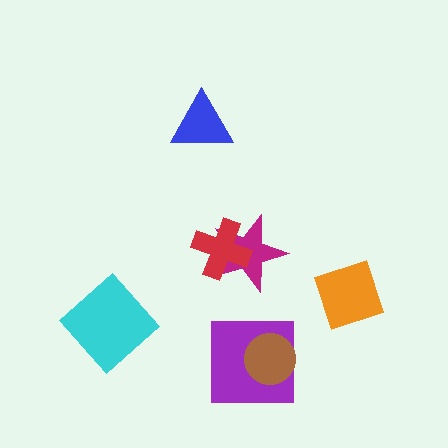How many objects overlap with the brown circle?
1 object overlaps with the brown circle.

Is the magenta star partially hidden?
Yes, it is partially covered by another shape.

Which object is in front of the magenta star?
The red cross is in front of the magenta star.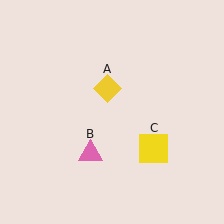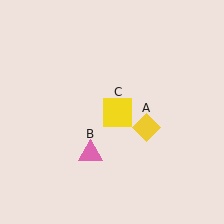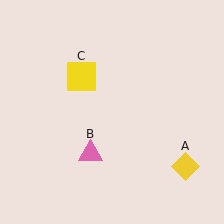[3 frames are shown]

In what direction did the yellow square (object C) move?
The yellow square (object C) moved up and to the left.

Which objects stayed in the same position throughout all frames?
Pink triangle (object B) remained stationary.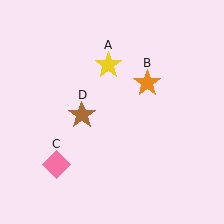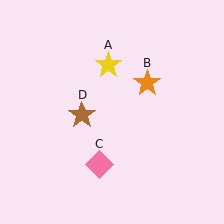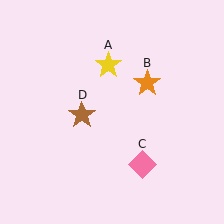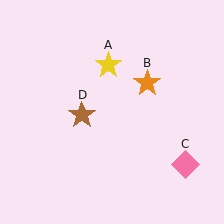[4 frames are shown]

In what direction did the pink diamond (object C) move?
The pink diamond (object C) moved right.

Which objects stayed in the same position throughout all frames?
Yellow star (object A) and orange star (object B) and brown star (object D) remained stationary.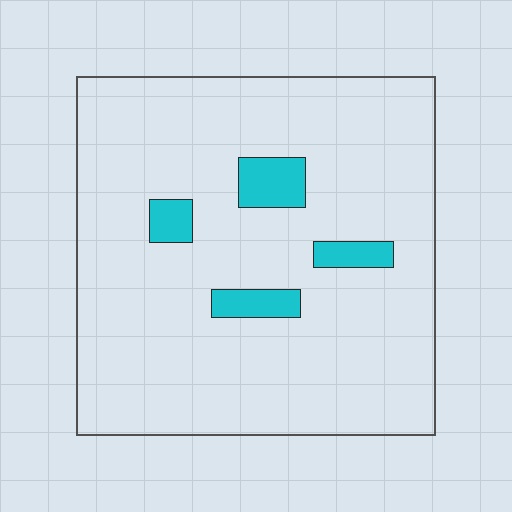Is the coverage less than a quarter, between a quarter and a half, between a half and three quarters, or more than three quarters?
Less than a quarter.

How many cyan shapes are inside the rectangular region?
4.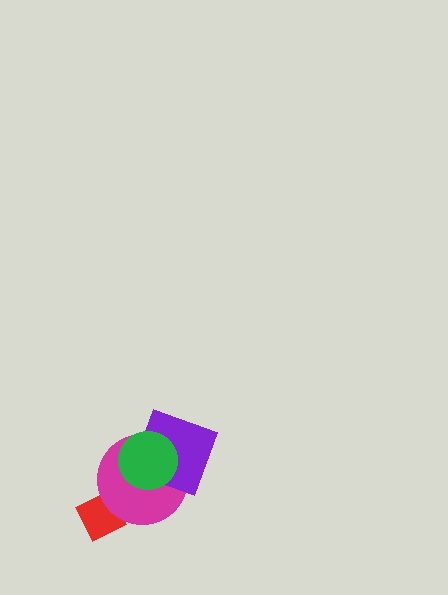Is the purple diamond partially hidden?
Yes, it is partially covered by another shape.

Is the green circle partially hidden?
No, no other shape covers it.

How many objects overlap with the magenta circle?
3 objects overlap with the magenta circle.